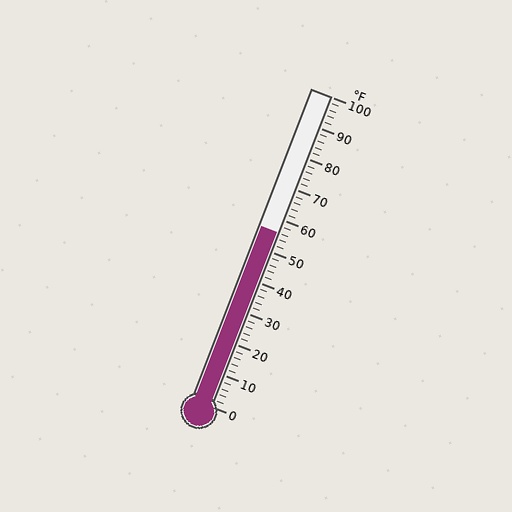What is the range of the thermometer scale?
The thermometer scale ranges from 0°F to 100°F.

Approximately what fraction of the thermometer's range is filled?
The thermometer is filled to approximately 55% of its range.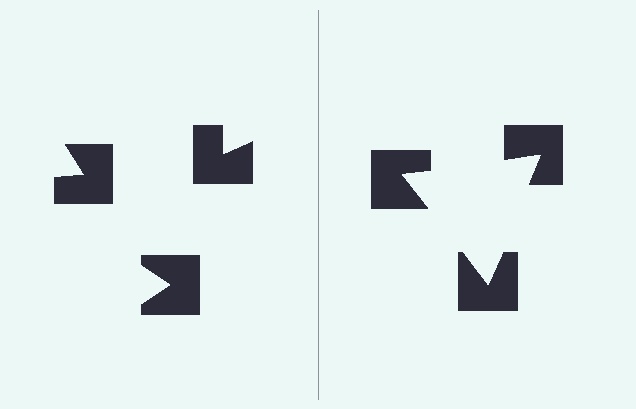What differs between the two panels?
The notched squares are positioned identically on both sides; only the wedge orientations differ. On the right they align to a triangle; on the left they are misaligned.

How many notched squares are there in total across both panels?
6 — 3 on each side.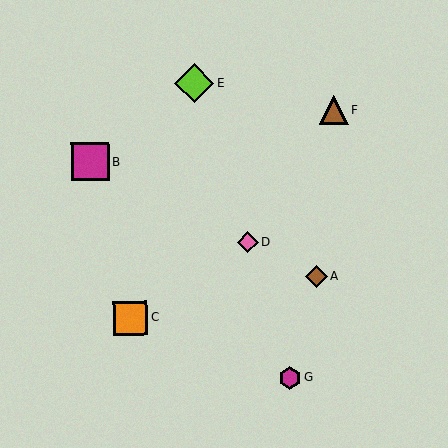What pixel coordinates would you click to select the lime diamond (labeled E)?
Click at (194, 83) to select the lime diamond E.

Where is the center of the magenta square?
The center of the magenta square is at (90, 162).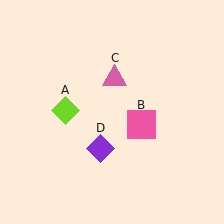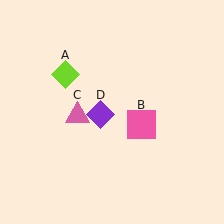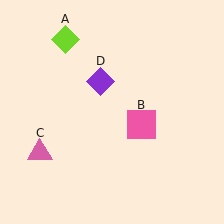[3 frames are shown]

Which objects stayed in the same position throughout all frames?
Pink square (object B) remained stationary.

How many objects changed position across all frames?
3 objects changed position: lime diamond (object A), pink triangle (object C), purple diamond (object D).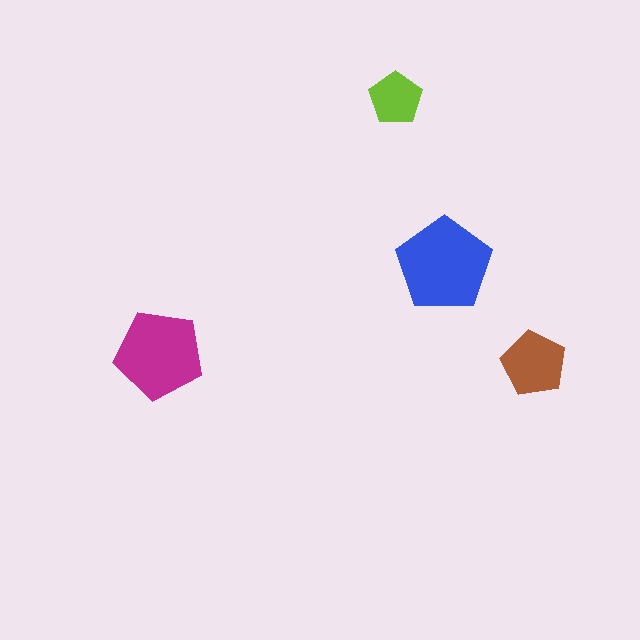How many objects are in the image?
There are 4 objects in the image.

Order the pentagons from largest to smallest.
the blue one, the magenta one, the brown one, the lime one.